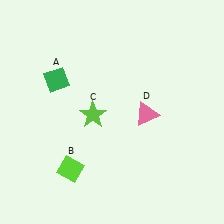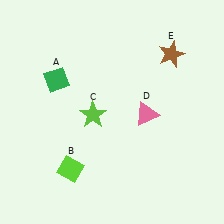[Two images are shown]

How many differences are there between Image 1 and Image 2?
There is 1 difference between the two images.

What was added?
A brown star (E) was added in Image 2.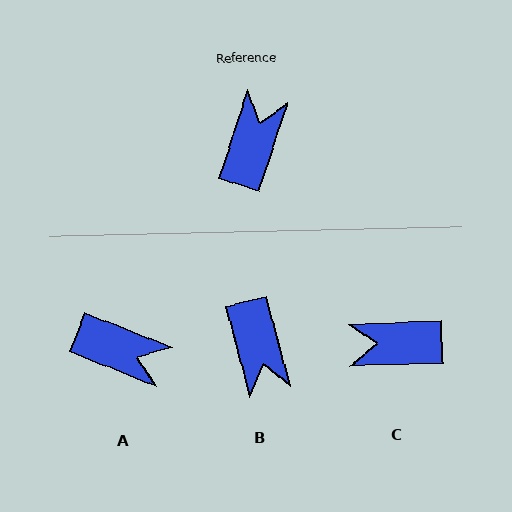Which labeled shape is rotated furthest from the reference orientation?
B, about 147 degrees away.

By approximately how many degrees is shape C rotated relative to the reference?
Approximately 110 degrees counter-clockwise.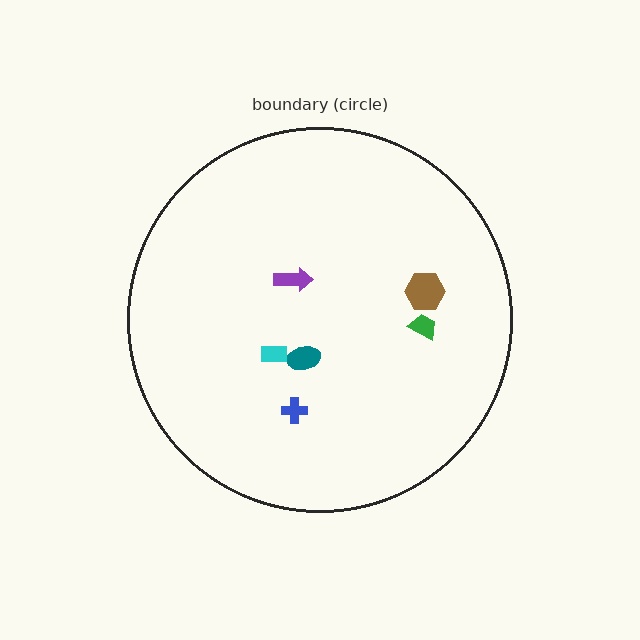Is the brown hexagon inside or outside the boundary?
Inside.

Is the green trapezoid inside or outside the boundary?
Inside.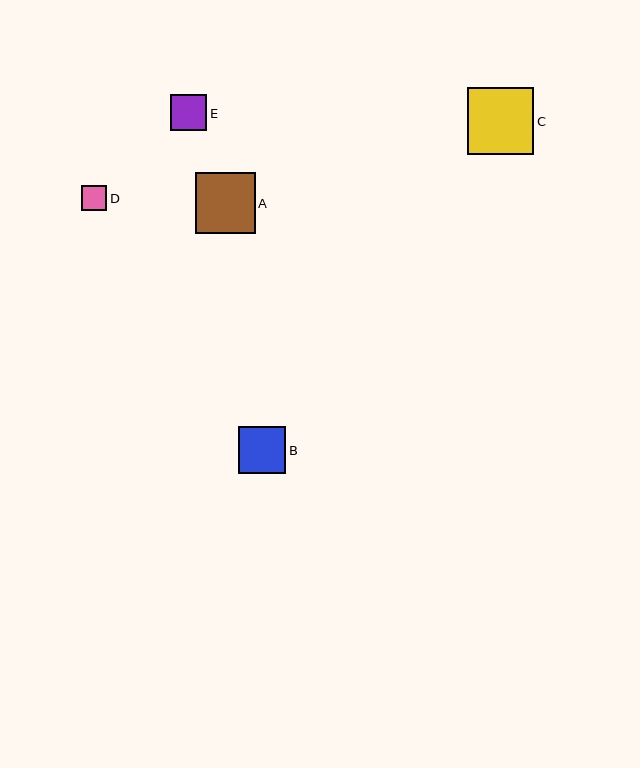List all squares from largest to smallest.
From largest to smallest: C, A, B, E, D.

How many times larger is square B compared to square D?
Square B is approximately 1.8 times the size of square D.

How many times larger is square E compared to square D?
Square E is approximately 1.4 times the size of square D.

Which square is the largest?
Square C is the largest with a size of approximately 67 pixels.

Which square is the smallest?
Square D is the smallest with a size of approximately 25 pixels.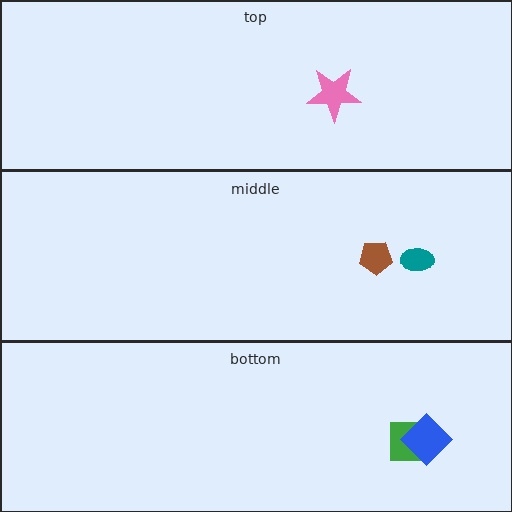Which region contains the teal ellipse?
The middle region.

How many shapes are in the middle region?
2.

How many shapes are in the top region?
1.